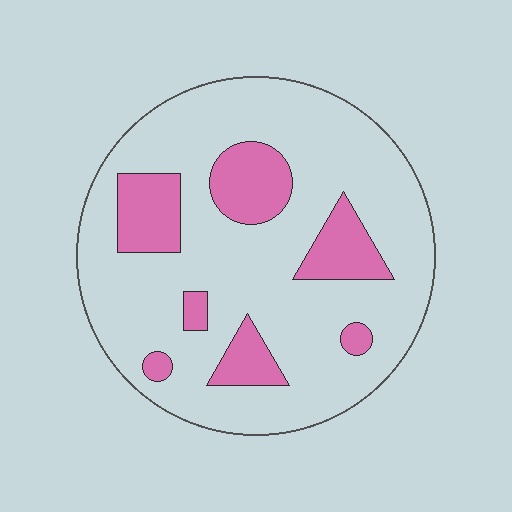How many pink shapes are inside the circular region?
7.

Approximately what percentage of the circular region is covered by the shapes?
Approximately 20%.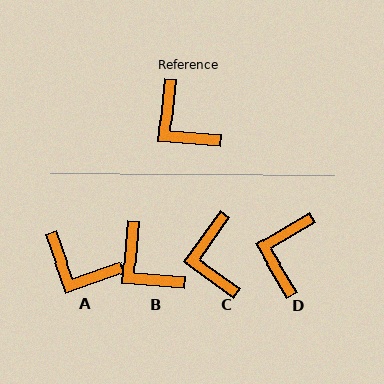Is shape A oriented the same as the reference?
No, it is off by about 25 degrees.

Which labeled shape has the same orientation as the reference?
B.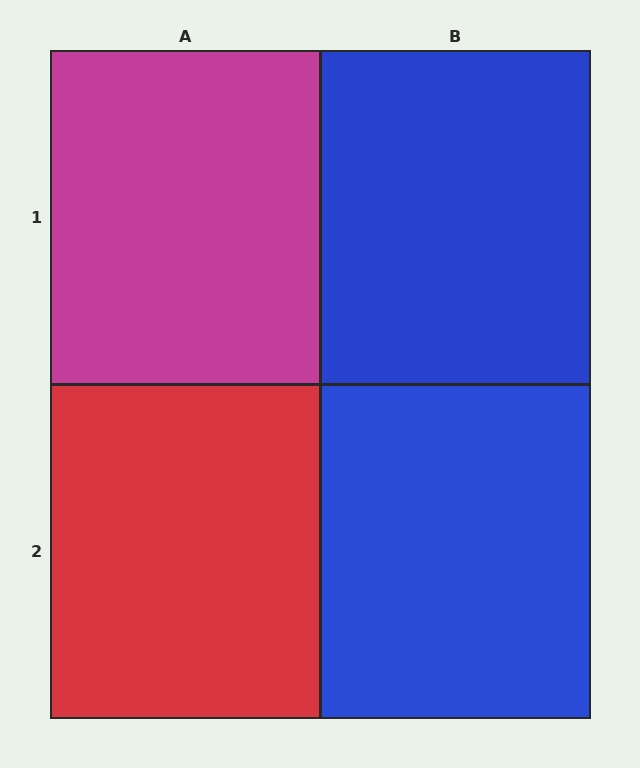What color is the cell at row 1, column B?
Blue.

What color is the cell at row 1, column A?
Magenta.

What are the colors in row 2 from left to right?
Red, blue.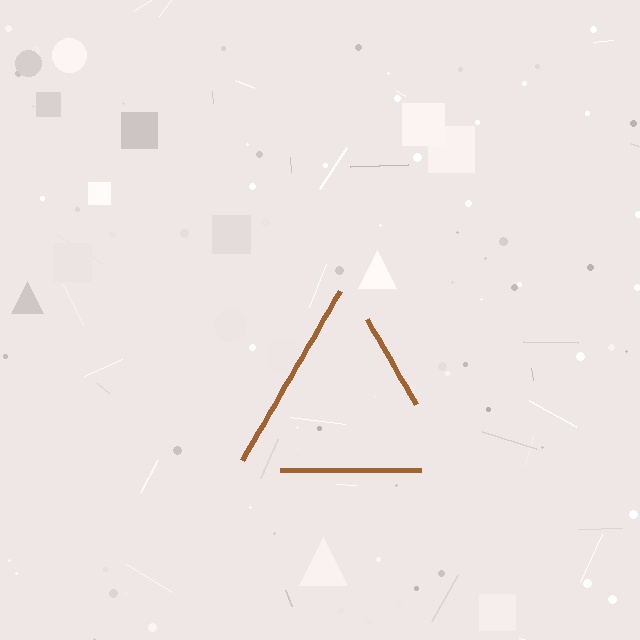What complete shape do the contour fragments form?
The contour fragments form a triangle.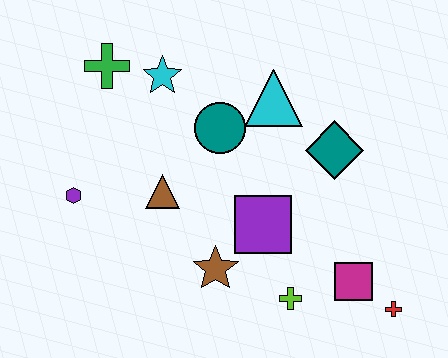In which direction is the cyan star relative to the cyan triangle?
The cyan star is to the left of the cyan triangle.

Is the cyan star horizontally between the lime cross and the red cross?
No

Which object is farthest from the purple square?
The green cross is farthest from the purple square.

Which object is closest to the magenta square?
The red cross is closest to the magenta square.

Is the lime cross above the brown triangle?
No